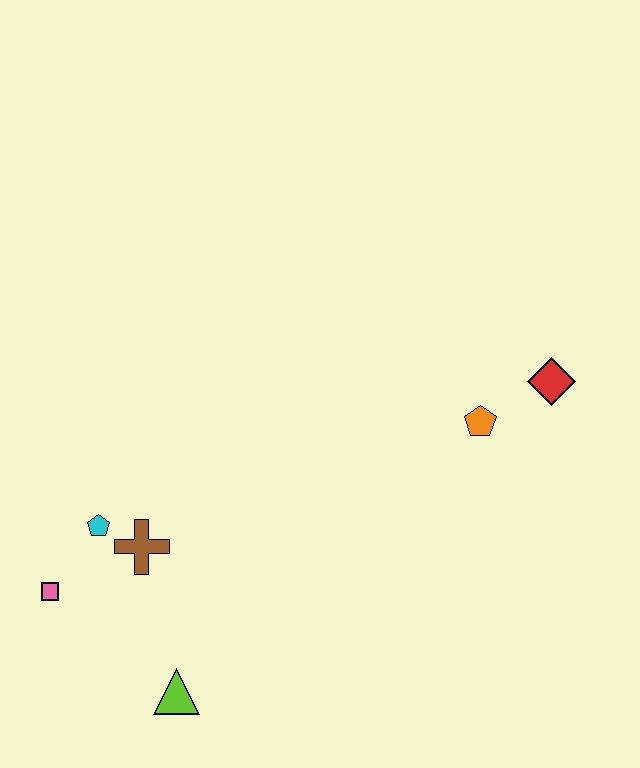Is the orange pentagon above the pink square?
Yes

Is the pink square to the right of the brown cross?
No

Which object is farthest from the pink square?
The red diamond is farthest from the pink square.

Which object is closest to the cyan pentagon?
The brown cross is closest to the cyan pentagon.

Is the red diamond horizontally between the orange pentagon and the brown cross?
No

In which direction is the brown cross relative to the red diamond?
The brown cross is to the left of the red diamond.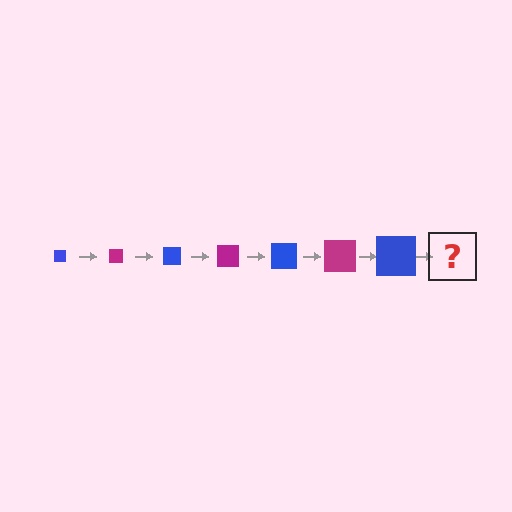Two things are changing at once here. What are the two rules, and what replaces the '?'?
The two rules are that the square grows larger each step and the color cycles through blue and magenta. The '?' should be a magenta square, larger than the previous one.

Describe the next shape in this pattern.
It should be a magenta square, larger than the previous one.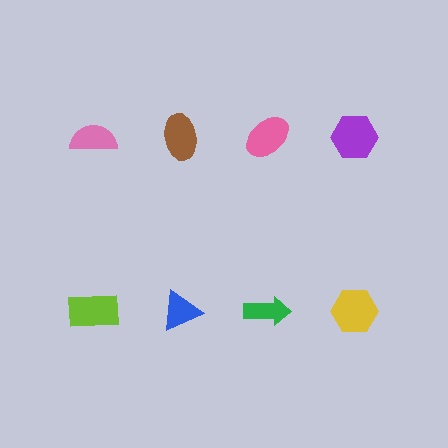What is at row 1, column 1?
A pink semicircle.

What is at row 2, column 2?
A blue triangle.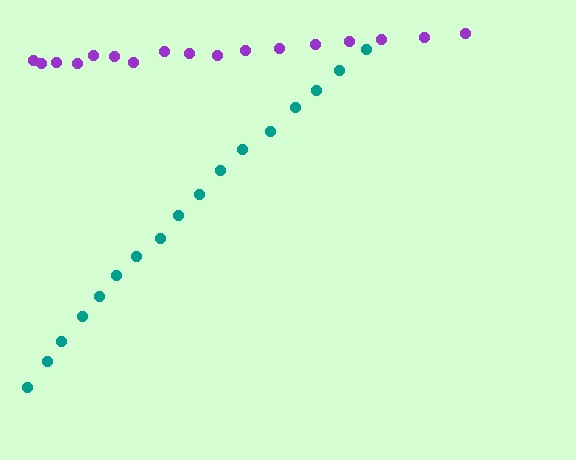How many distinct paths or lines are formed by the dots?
There are 2 distinct paths.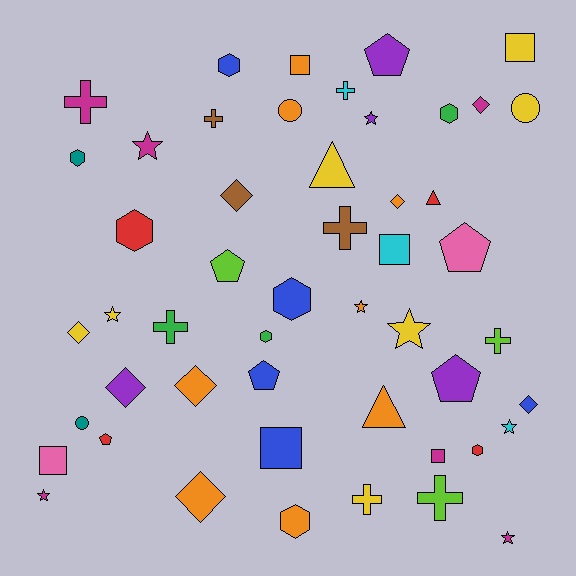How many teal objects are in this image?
There are 2 teal objects.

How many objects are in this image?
There are 50 objects.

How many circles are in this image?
There are 3 circles.